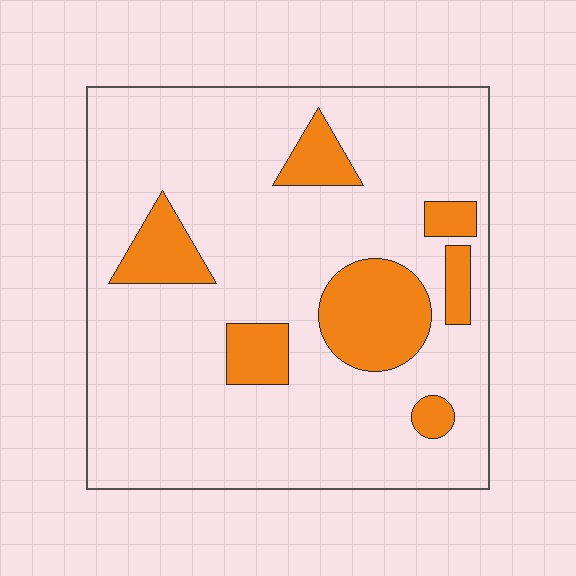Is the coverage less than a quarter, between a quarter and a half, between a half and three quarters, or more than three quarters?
Less than a quarter.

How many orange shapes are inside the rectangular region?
7.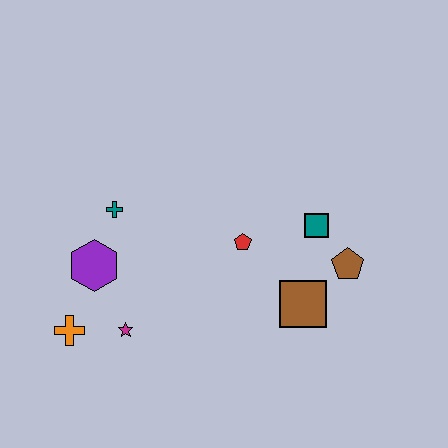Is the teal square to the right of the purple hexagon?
Yes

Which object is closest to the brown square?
The brown pentagon is closest to the brown square.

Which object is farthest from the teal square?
The orange cross is farthest from the teal square.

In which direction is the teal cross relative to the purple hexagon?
The teal cross is above the purple hexagon.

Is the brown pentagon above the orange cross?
Yes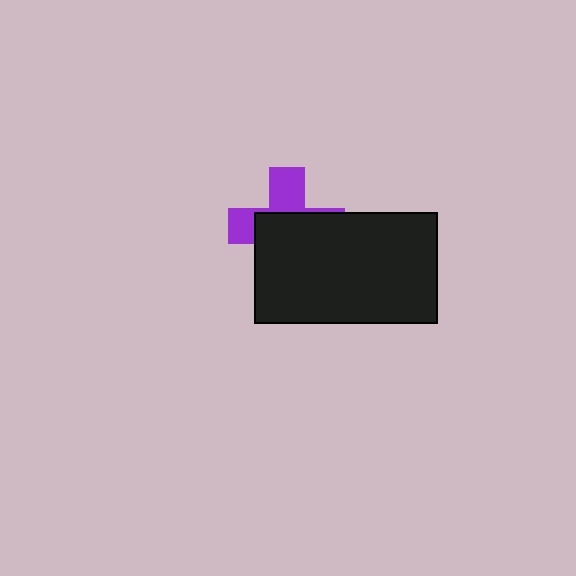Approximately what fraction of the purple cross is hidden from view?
Roughly 62% of the purple cross is hidden behind the black rectangle.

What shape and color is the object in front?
The object in front is a black rectangle.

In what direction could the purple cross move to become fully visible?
The purple cross could move up. That would shift it out from behind the black rectangle entirely.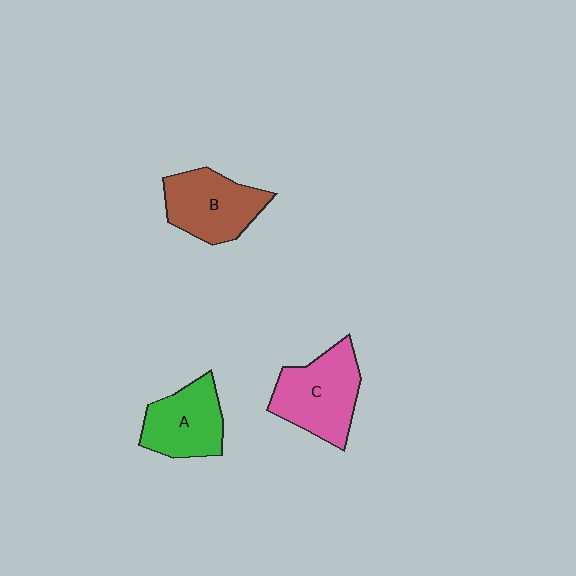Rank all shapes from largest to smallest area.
From largest to smallest: C (pink), B (brown), A (green).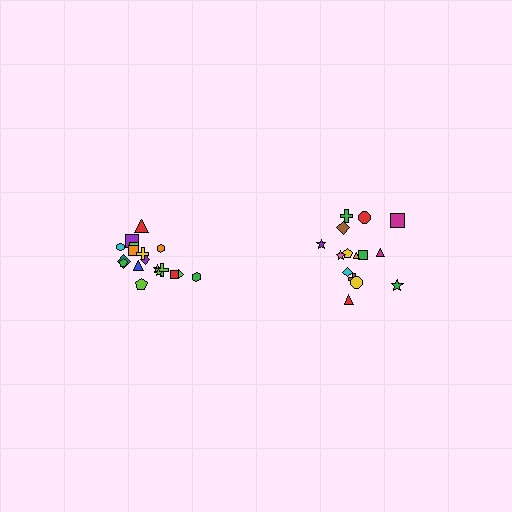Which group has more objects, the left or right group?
The left group.